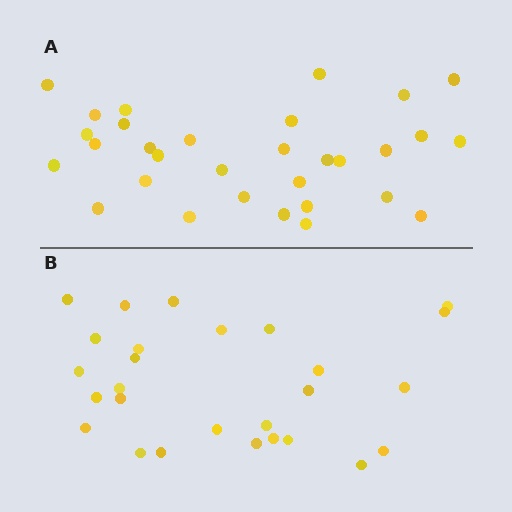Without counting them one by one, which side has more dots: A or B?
Region A (the top region) has more dots.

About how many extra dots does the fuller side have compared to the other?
Region A has about 4 more dots than region B.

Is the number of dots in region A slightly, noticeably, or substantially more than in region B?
Region A has only slightly more — the two regions are fairly close. The ratio is roughly 1.1 to 1.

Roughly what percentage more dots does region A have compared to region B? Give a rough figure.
About 15% more.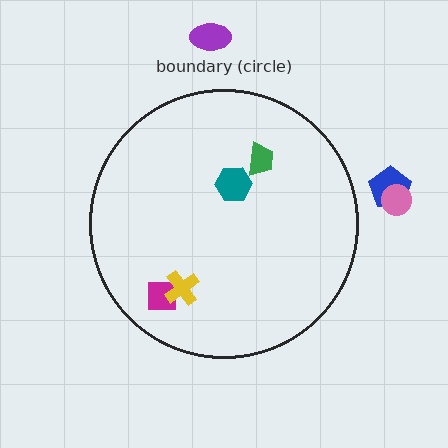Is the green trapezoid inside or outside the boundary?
Inside.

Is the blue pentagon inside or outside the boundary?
Outside.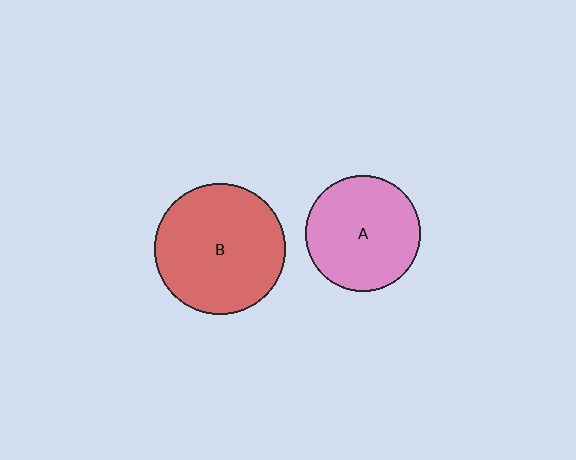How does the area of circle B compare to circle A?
Approximately 1.3 times.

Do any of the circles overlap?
No, none of the circles overlap.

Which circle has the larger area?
Circle B (red).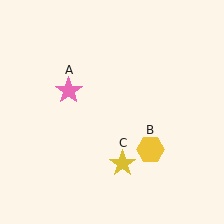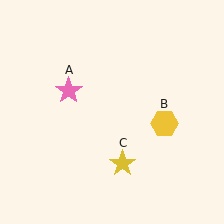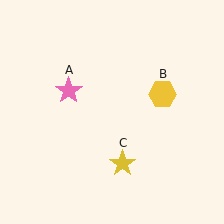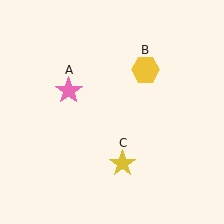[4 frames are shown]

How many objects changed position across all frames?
1 object changed position: yellow hexagon (object B).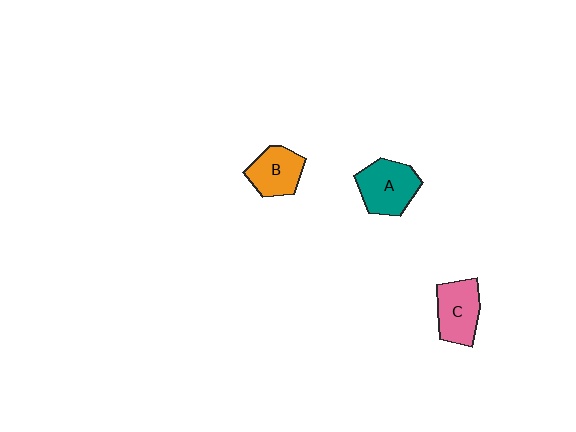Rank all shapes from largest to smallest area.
From largest to smallest: A (teal), C (pink), B (orange).